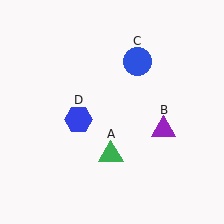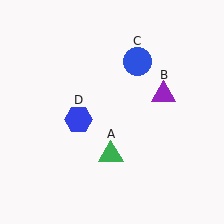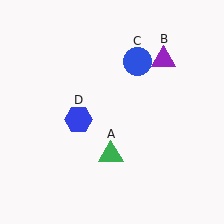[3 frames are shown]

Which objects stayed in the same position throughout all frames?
Green triangle (object A) and blue circle (object C) and blue hexagon (object D) remained stationary.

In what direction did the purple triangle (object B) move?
The purple triangle (object B) moved up.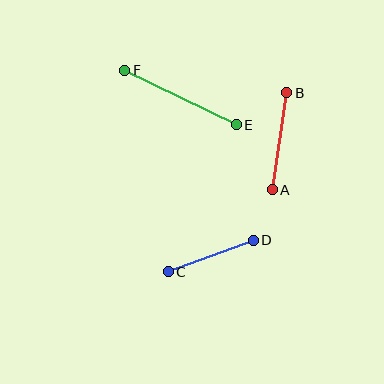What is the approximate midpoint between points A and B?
The midpoint is at approximately (280, 141) pixels.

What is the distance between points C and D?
The distance is approximately 91 pixels.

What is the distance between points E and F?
The distance is approximately 124 pixels.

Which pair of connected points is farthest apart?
Points E and F are farthest apart.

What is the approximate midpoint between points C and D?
The midpoint is at approximately (211, 256) pixels.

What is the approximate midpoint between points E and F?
The midpoint is at approximately (181, 97) pixels.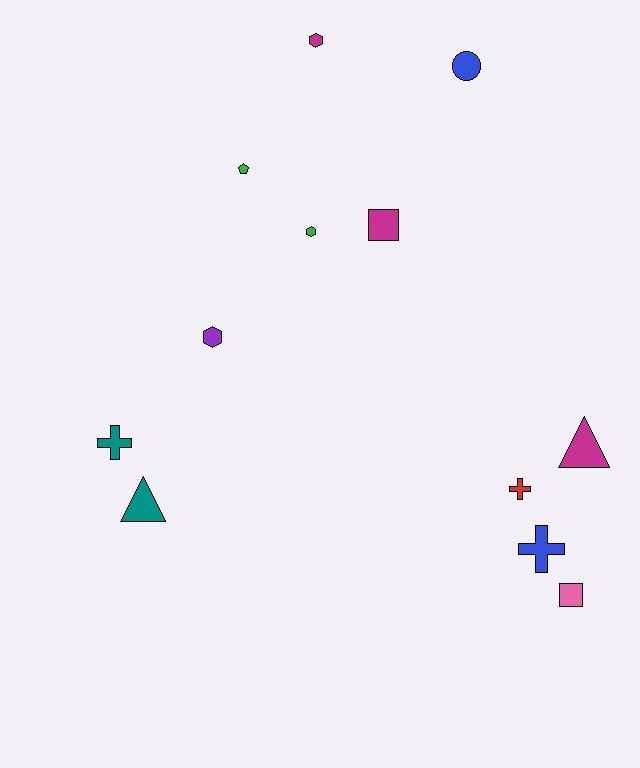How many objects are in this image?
There are 12 objects.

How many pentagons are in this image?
There is 1 pentagon.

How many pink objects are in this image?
There is 1 pink object.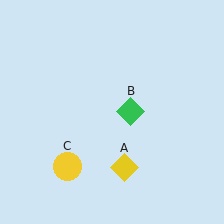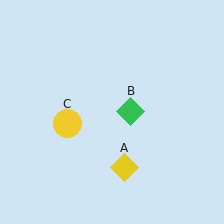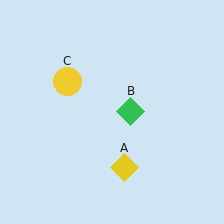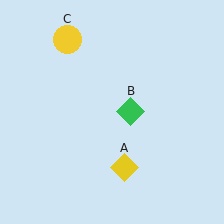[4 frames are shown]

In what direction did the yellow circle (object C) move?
The yellow circle (object C) moved up.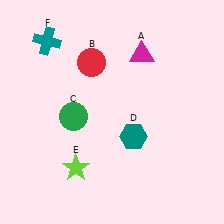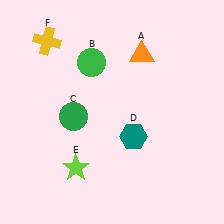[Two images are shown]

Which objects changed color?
A changed from magenta to orange. B changed from red to green. F changed from teal to yellow.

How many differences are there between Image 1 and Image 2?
There are 3 differences between the two images.